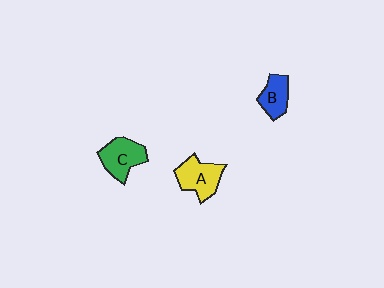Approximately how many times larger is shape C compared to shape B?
Approximately 1.3 times.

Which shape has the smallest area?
Shape B (blue).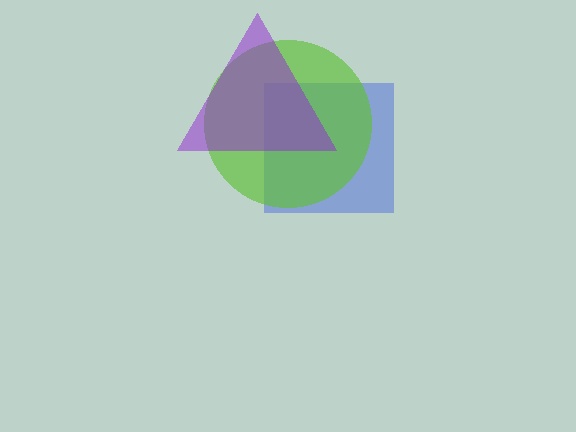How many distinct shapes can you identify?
There are 3 distinct shapes: a blue square, a lime circle, a purple triangle.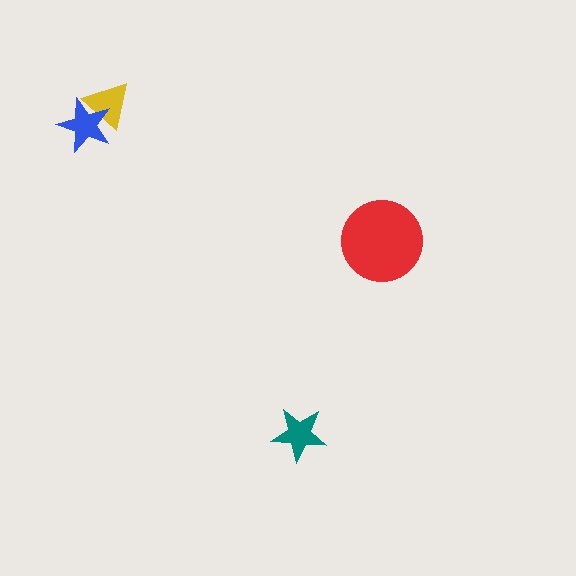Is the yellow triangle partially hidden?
Yes, it is partially covered by another shape.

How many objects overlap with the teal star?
0 objects overlap with the teal star.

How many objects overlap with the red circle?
0 objects overlap with the red circle.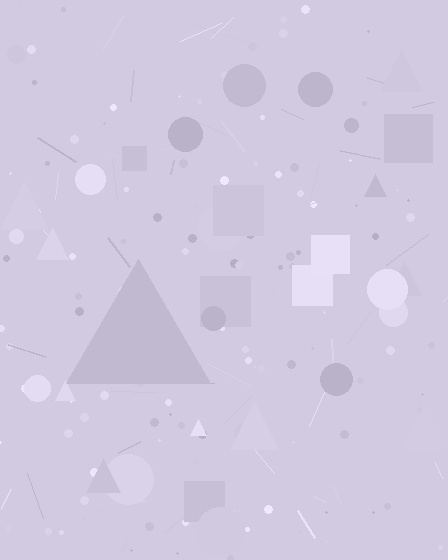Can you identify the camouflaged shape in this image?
The camouflaged shape is a triangle.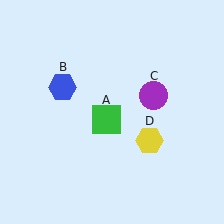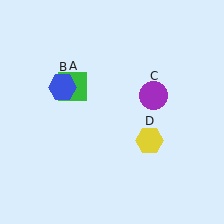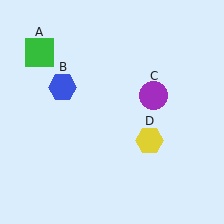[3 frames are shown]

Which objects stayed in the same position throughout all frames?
Blue hexagon (object B) and purple circle (object C) and yellow hexagon (object D) remained stationary.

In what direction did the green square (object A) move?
The green square (object A) moved up and to the left.